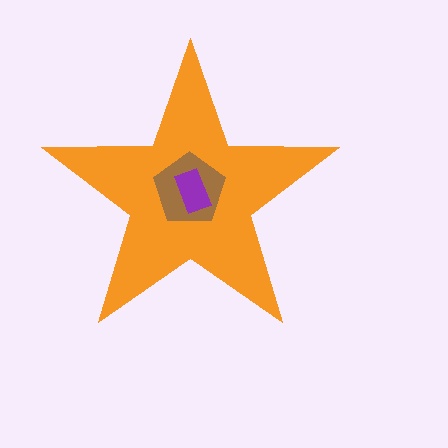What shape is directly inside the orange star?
The brown pentagon.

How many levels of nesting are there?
3.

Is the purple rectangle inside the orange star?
Yes.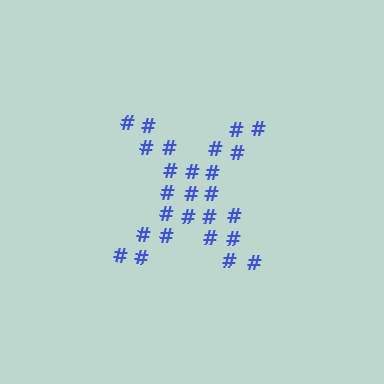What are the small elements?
The small elements are hash symbols.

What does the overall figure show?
The overall figure shows the letter X.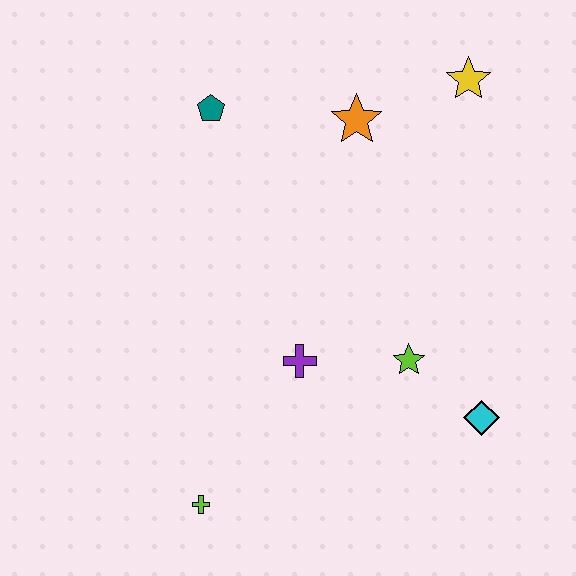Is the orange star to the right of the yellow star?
No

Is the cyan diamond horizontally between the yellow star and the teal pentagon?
No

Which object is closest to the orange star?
The yellow star is closest to the orange star.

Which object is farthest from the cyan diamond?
The teal pentagon is farthest from the cyan diamond.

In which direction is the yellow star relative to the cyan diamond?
The yellow star is above the cyan diamond.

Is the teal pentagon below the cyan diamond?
No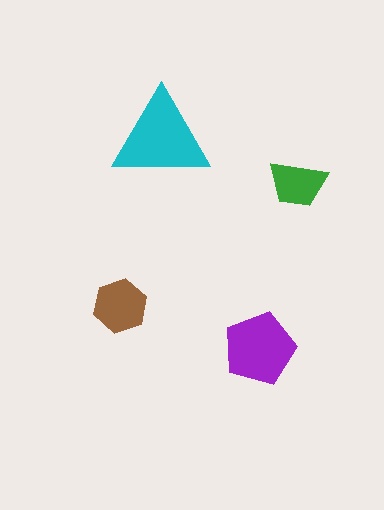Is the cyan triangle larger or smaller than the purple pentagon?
Larger.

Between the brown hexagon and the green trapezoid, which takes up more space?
The brown hexagon.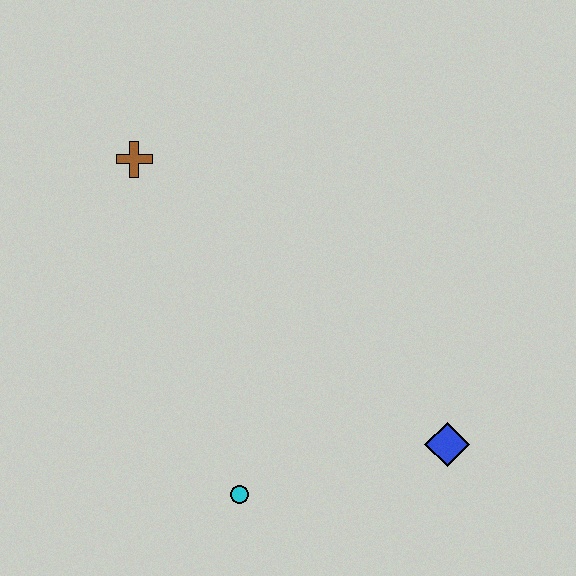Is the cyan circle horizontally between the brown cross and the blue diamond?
Yes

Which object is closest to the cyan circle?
The blue diamond is closest to the cyan circle.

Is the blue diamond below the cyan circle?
No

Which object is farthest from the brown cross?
The blue diamond is farthest from the brown cross.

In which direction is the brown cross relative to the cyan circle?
The brown cross is above the cyan circle.